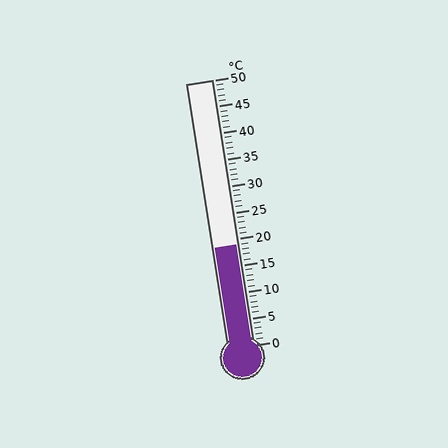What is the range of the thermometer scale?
The thermometer scale ranges from 0°C to 50°C.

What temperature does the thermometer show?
The thermometer shows approximately 19°C.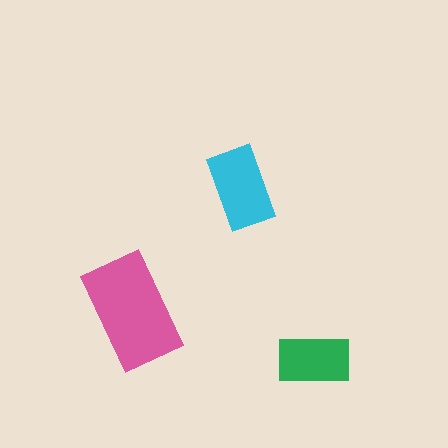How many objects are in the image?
There are 3 objects in the image.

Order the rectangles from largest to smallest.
the pink one, the cyan one, the green one.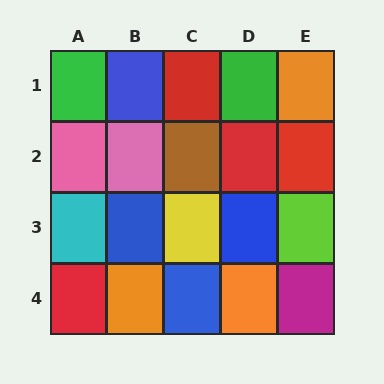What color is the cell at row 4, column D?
Orange.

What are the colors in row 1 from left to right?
Green, blue, red, green, orange.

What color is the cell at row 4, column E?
Magenta.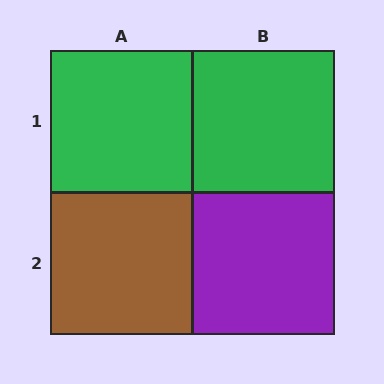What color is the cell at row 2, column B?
Purple.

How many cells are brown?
1 cell is brown.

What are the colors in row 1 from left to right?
Green, green.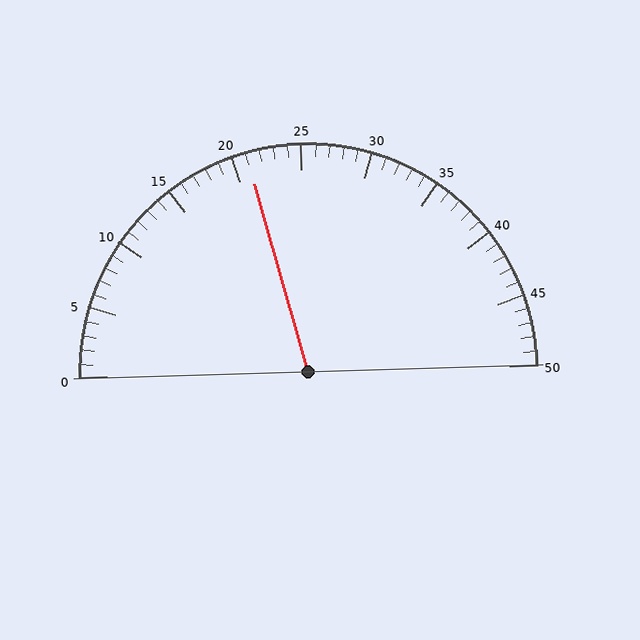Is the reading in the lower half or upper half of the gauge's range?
The reading is in the lower half of the range (0 to 50).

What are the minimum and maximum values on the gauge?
The gauge ranges from 0 to 50.